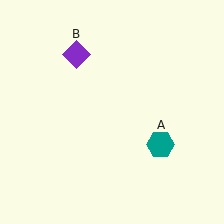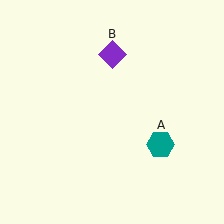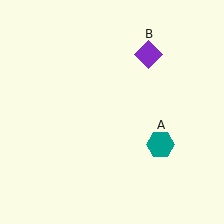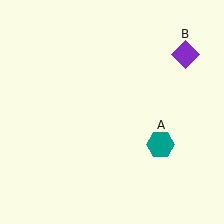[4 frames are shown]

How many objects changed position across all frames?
1 object changed position: purple diamond (object B).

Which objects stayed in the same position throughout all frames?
Teal hexagon (object A) remained stationary.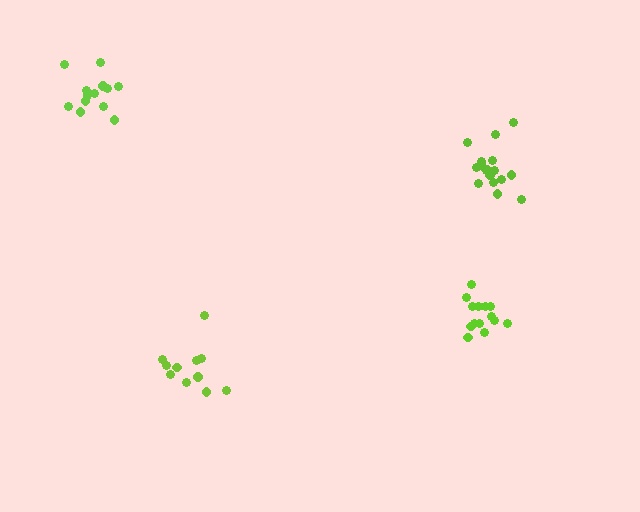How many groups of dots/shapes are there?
There are 4 groups.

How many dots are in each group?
Group 1: 18 dots, Group 2: 13 dots, Group 3: 12 dots, Group 4: 14 dots (57 total).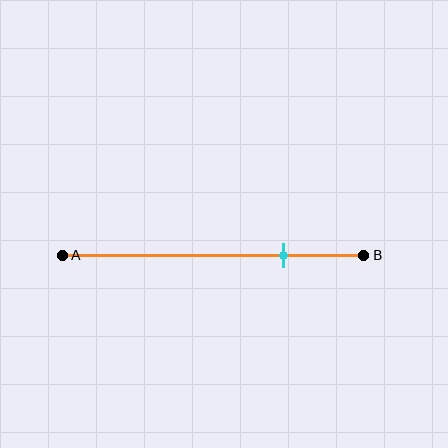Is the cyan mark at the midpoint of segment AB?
No, the mark is at about 75% from A, not at the 50% midpoint.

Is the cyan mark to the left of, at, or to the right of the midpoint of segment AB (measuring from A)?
The cyan mark is to the right of the midpoint of segment AB.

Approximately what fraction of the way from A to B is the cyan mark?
The cyan mark is approximately 75% of the way from A to B.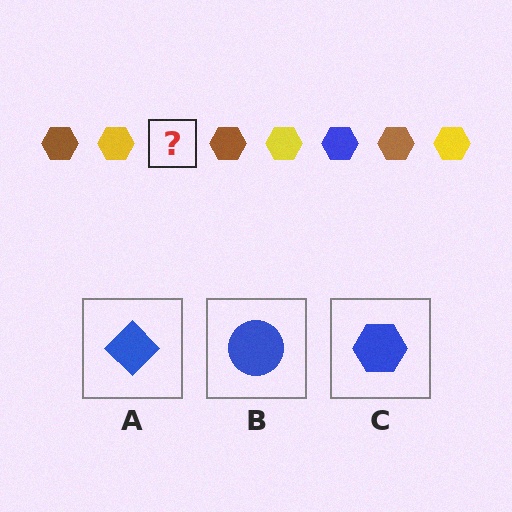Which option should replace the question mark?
Option C.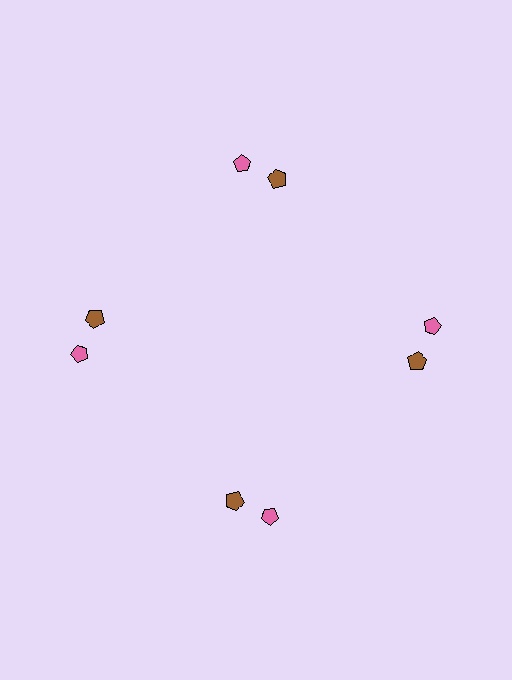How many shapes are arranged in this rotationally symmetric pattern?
There are 8 shapes, arranged in 4 groups of 2.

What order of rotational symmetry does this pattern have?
This pattern has 4-fold rotational symmetry.